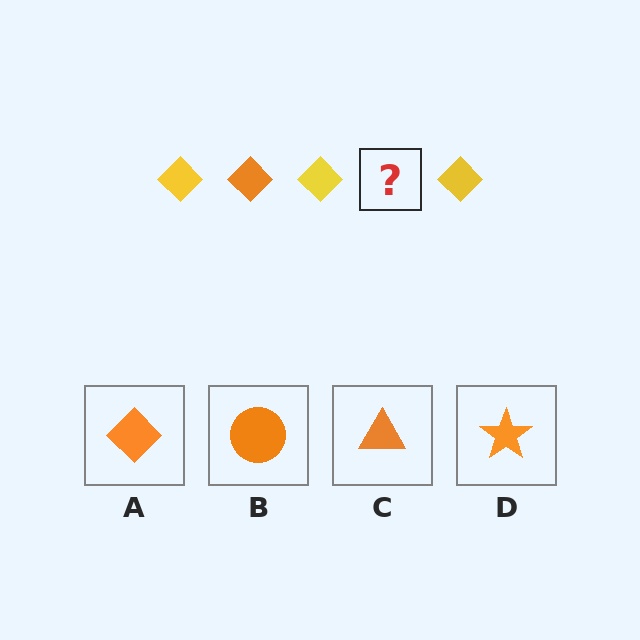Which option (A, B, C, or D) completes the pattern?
A.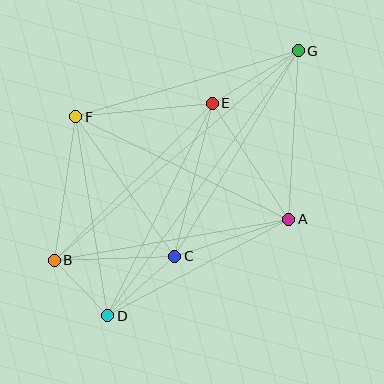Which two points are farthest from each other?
Points D and G are farthest from each other.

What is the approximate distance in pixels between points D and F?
The distance between D and F is approximately 201 pixels.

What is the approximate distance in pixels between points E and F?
The distance between E and F is approximately 137 pixels.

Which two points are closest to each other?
Points B and D are closest to each other.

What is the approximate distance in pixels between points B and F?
The distance between B and F is approximately 145 pixels.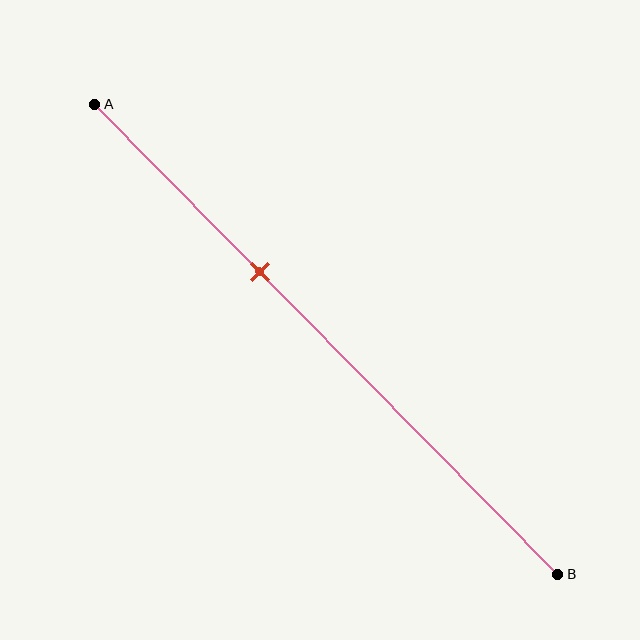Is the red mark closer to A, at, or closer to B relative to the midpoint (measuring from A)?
The red mark is closer to point A than the midpoint of segment AB.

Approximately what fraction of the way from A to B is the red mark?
The red mark is approximately 35% of the way from A to B.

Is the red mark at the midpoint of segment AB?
No, the mark is at about 35% from A, not at the 50% midpoint.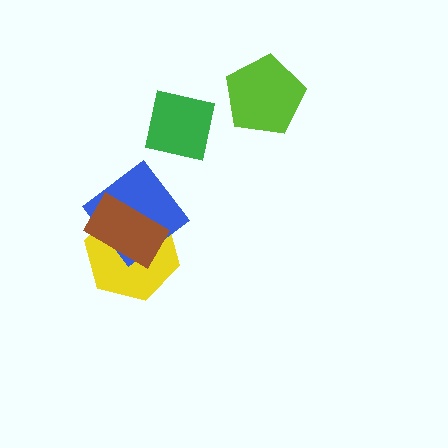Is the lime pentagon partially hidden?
No, no other shape covers it.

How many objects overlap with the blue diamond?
2 objects overlap with the blue diamond.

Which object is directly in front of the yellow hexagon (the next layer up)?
The blue diamond is directly in front of the yellow hexagon.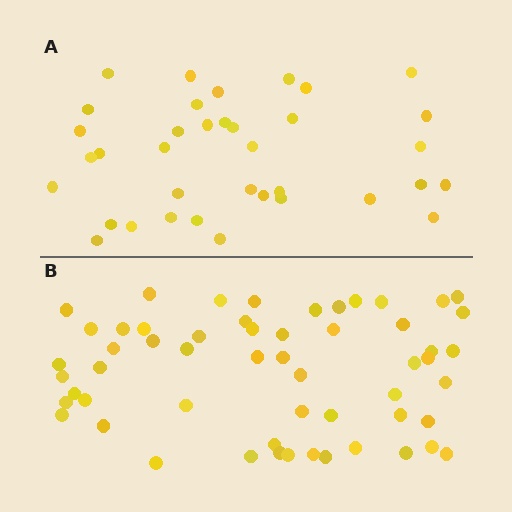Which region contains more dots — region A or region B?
Region B (the bottom region) has more dots.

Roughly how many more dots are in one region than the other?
Region B has approximately 20 more dots than region A.